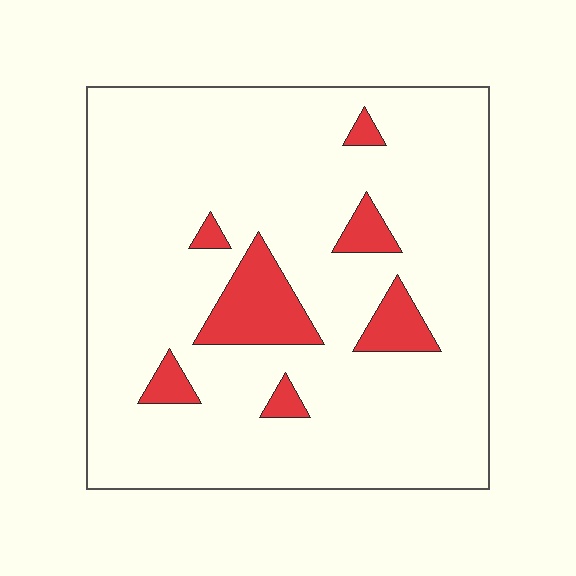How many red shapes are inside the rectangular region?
7.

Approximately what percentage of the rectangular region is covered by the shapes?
Approximately 10%.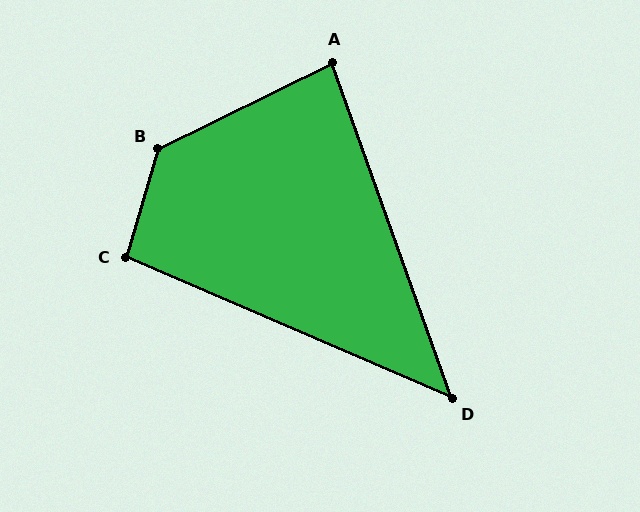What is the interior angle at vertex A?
Approximately 83 degrees (acute).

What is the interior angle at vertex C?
Approximately 97 degrees (obtuse).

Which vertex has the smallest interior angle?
D, at approximately 47 degrees.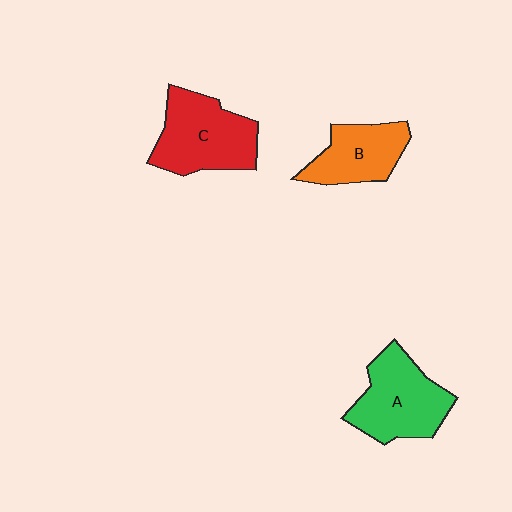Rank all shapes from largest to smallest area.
From largest to smallest: C (red), A (green), B (orange).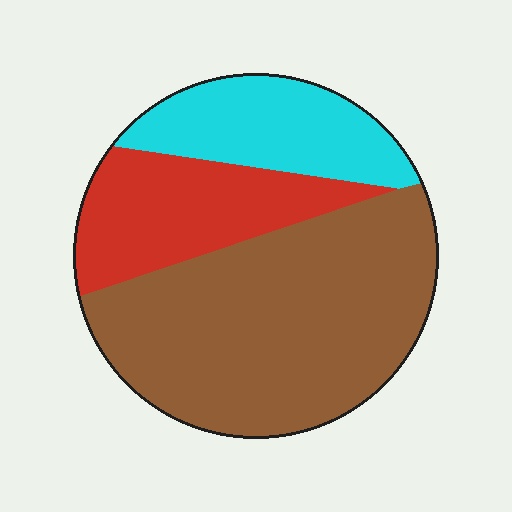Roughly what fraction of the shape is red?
Red takes up about one quarter (1/4) of the shape.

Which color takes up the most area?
Brown, at roughly 55%.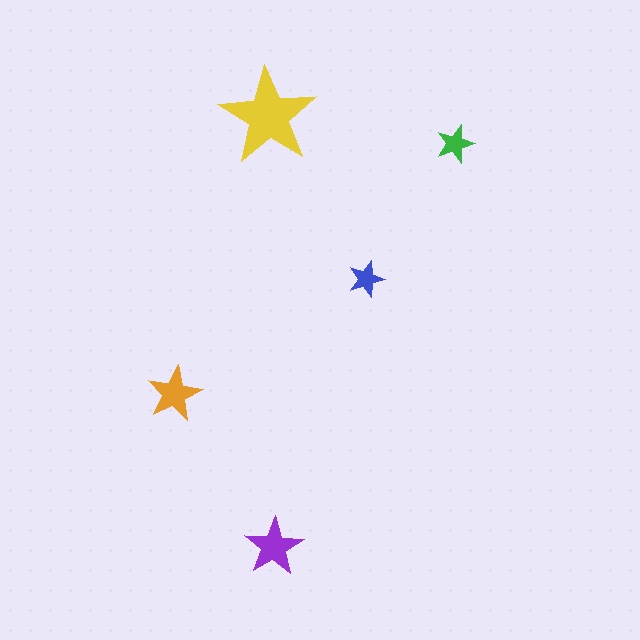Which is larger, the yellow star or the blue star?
The yellow one.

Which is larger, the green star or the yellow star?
The yellow one.